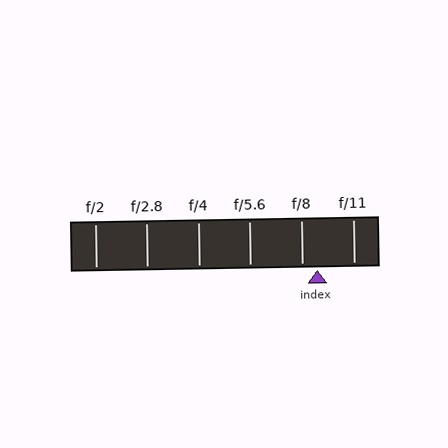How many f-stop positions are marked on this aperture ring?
There are 6 f-stop positions marked.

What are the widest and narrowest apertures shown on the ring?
The widest aperture shown is f/2 and the narrowest is f/11.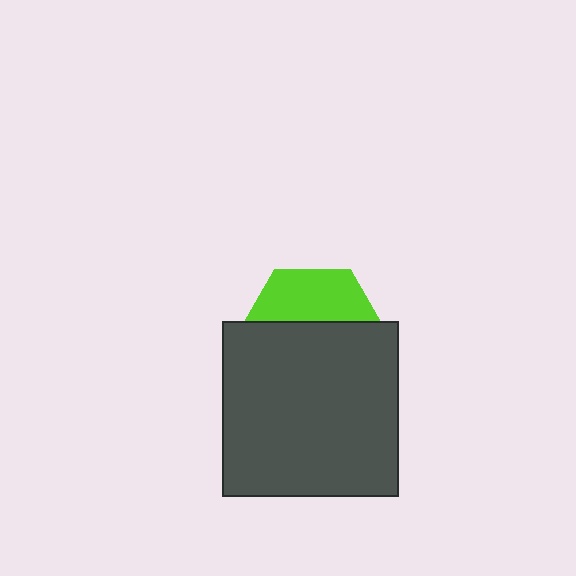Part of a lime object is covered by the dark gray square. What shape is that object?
It is a hexagon.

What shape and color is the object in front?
The object in front is a dark gray square.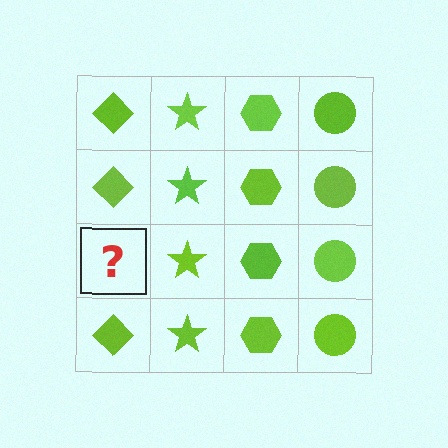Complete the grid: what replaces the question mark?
The question mark should be replaced with a lime diamond.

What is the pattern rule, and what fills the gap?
The rule is that each column has a consistent shape. The gap should be filled with a lime diamond.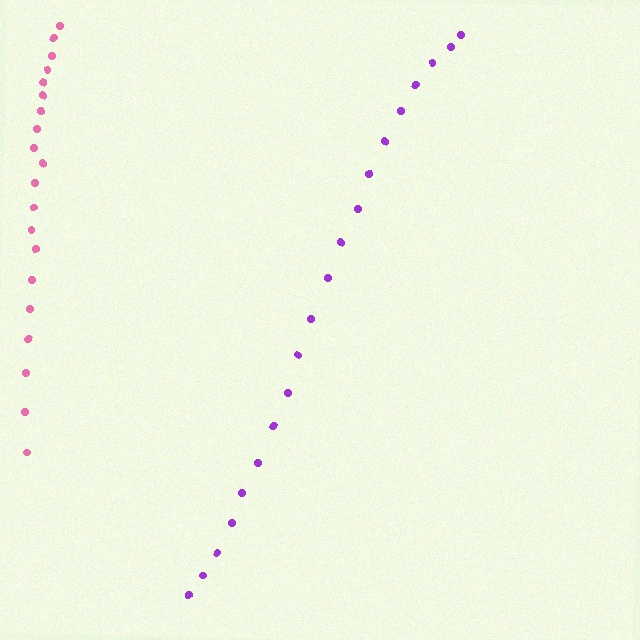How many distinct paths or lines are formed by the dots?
There are 2 distinct paths.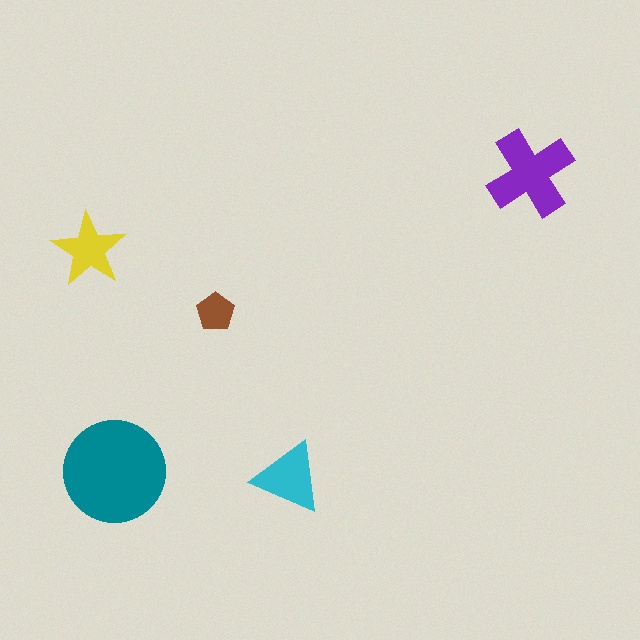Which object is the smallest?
The brown pentagon.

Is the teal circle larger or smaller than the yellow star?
Larger.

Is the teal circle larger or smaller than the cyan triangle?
Larger.